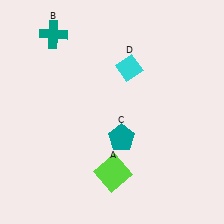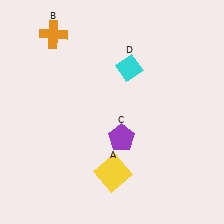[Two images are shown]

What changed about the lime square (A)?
In Image 1, A is lime. In Image 2, it changed to yellow.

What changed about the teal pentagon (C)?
In Image 1, C is teal. In Image 2, it changed to purple.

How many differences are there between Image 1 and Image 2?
There are 3 differences between the two images.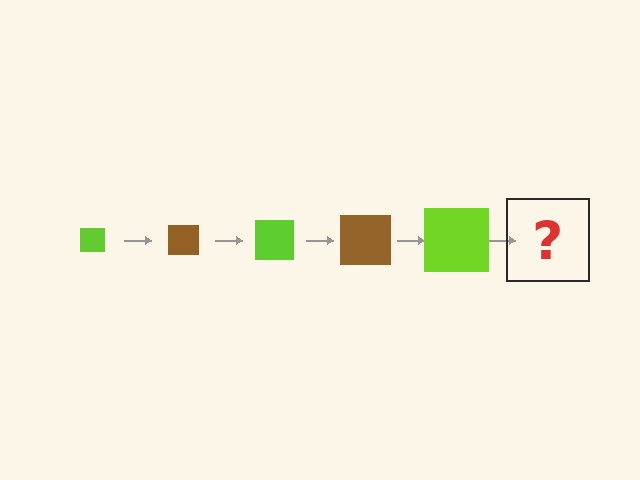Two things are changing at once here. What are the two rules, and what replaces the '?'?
The two rules are that the square grows larger each step and the color cycles through lime and brown. The '?' should be a brown square, larger than the previous one.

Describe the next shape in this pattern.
It should be a brown square, larger than the previous one.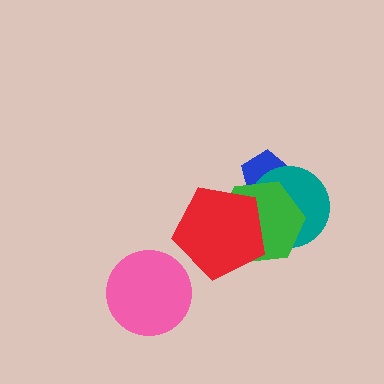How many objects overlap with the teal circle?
3 objects overlap with the teal circle.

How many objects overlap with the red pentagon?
2 objects overlap with the red pentagon.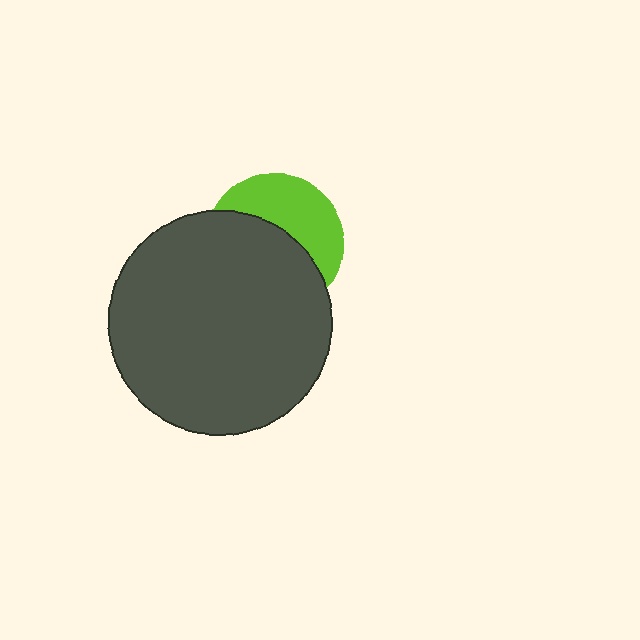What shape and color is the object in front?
The object in front is a dark gray circle.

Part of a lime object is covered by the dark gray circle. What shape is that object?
It is a circle.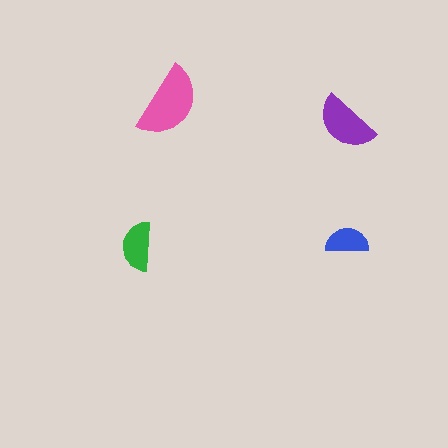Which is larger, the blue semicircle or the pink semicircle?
The pink one.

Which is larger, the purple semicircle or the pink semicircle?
The pink one.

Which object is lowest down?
The green semicircle is bottommost.